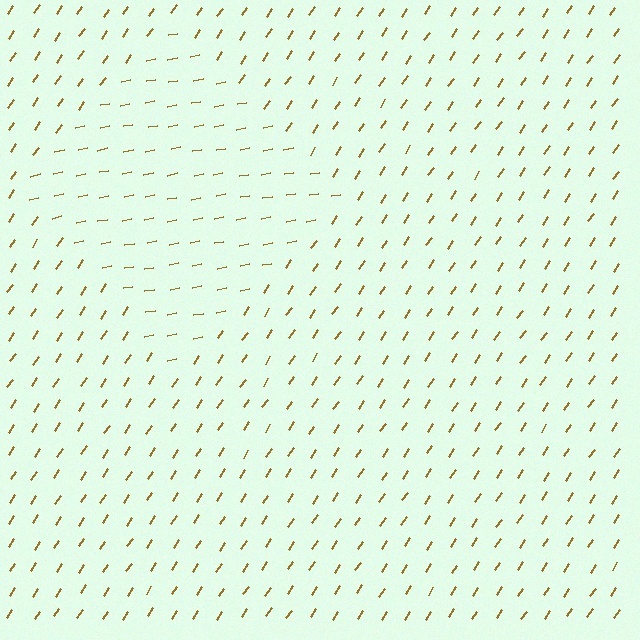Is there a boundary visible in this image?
Yes, there is a texture boundary formed by a change in line orientation.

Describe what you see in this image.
The image is filled with small brown line segments. A diamond region in the image has lines oriented differently from the surrounding lines, creating a visible texture boundary.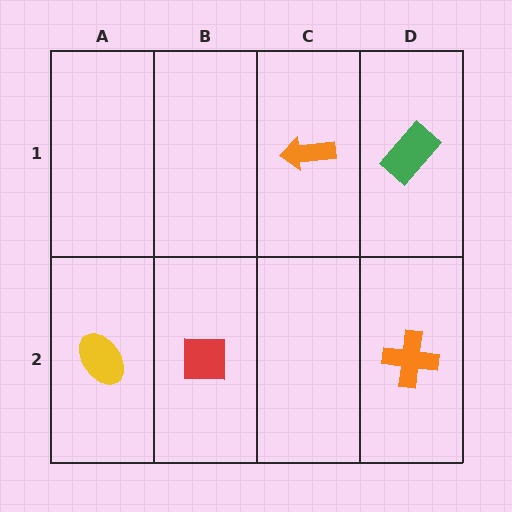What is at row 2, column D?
An orange cross.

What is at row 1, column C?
An orange arrow.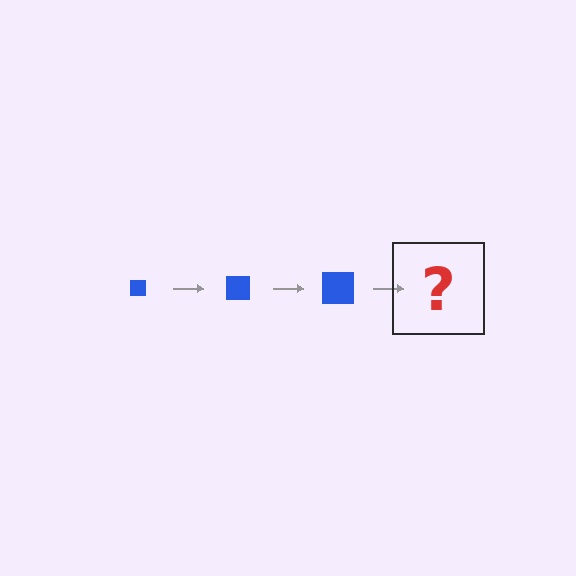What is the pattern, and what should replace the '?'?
The pattern is that the square gets progressively larger each step. The '?' should be a blue square, larger than the previous one.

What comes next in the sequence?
The next element should be a blue square, larger than the previous one.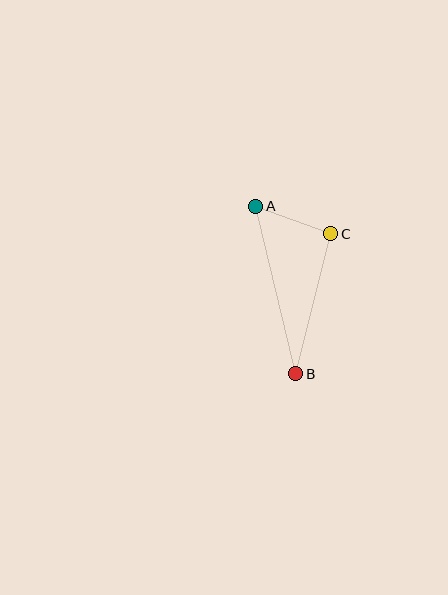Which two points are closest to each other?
Points A and C are closest to each other.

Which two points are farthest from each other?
Points A and B are farthest from each other.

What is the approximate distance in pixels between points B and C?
The distance between B and C is approximately 145 pixels.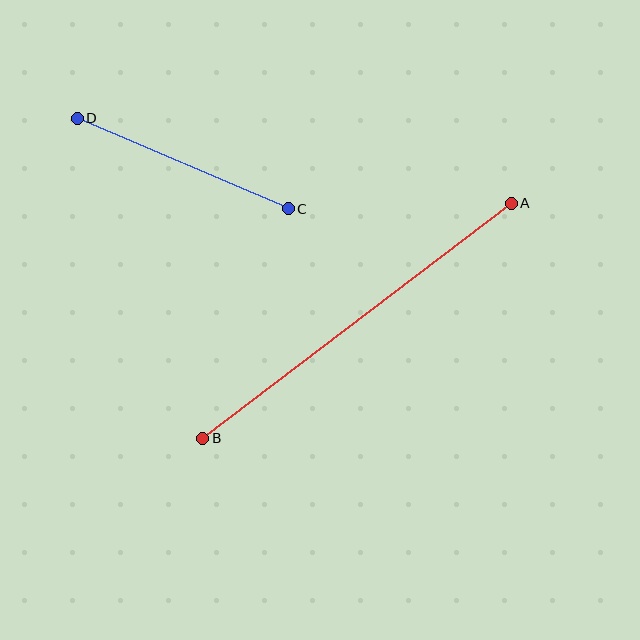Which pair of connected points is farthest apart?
Points A and B are farthest apart.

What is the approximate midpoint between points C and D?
The midpoint is at approximately (183, 164) pixels.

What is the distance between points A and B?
The distance is approximately 388 pixels.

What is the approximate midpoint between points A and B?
The midpoint is at approximately (357, 321) pixels.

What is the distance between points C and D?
The distance is approximately 230 pixels.